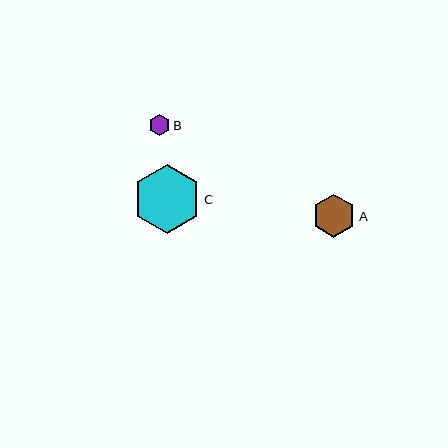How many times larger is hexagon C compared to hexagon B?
Hexagon C is approximately 3.3 times the size of hexagon B.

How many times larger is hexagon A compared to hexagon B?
Hexagon A is approximately 2.1 times the size of hexagon B.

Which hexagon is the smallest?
Hexagon B is the smallest with a size of approximately 21 pixels.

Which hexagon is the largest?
Hexagon C is the largest with a size of approximately 68 pixels.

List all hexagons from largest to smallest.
From largest to smallest: C, A, B.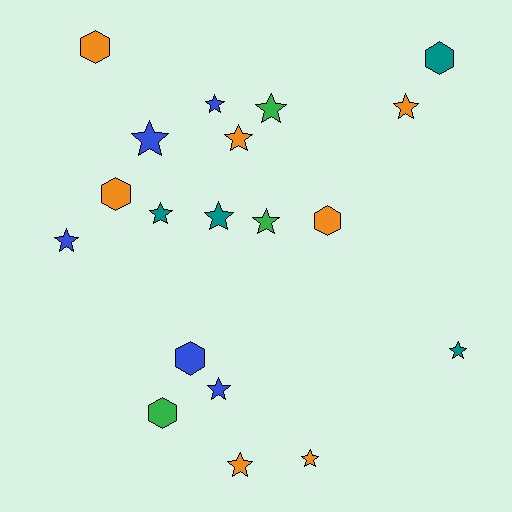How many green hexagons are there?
There is 1 green hexagon.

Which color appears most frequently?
Orange, with 7 objects.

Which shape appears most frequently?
Star, with 13 objects.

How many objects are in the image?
There are 19 objects.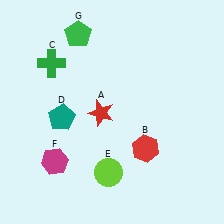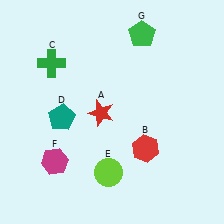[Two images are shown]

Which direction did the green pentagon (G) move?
The green pentagon (G) moved right.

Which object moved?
The green pentagon (G) moved right.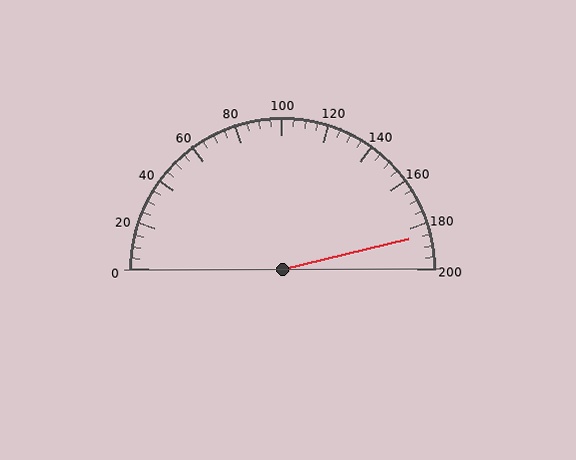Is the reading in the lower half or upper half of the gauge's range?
The reading is in the upper half of the range (0 to 200).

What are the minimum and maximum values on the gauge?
The gauge ranges from 0 to 200.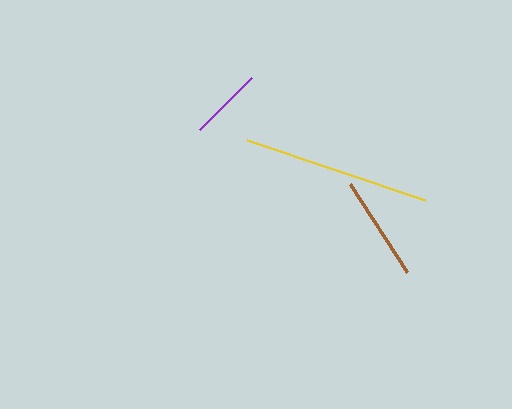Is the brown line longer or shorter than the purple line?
The brown line is longer than the purple line.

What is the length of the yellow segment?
The yellow segment is approximately 187 pixels long.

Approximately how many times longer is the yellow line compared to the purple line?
The yellow line is approximately 2.5 times the length of the purple line.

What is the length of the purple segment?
The purple segment is approximately 74 pixels long.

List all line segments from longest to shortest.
From longest to shortest: yellow, brown, purple.